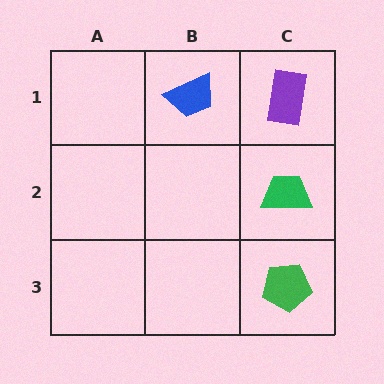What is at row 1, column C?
A purple rectangle.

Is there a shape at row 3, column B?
No, that cell is empty.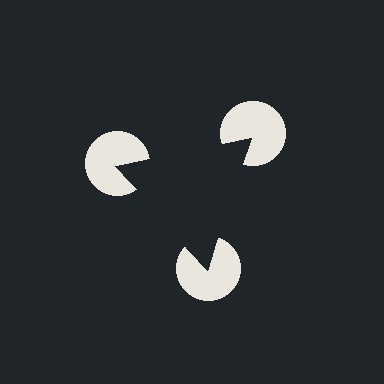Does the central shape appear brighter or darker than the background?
It typically appears slightly darker than the background, even though no actual brightness change is drawn.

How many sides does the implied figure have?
3 sides.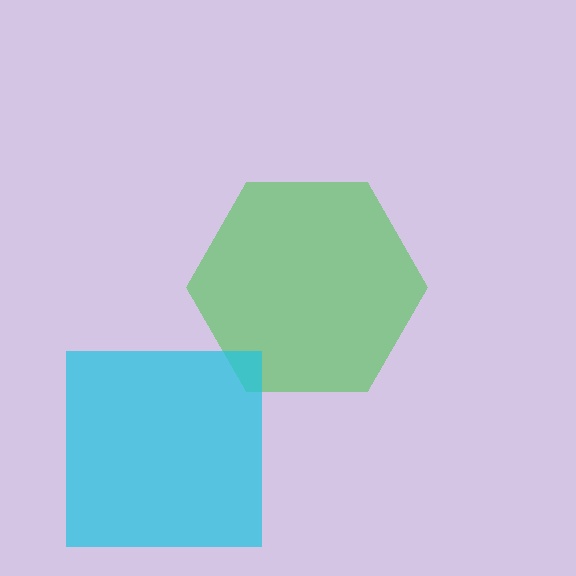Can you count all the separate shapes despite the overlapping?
Yes, there are 2 separate shapes.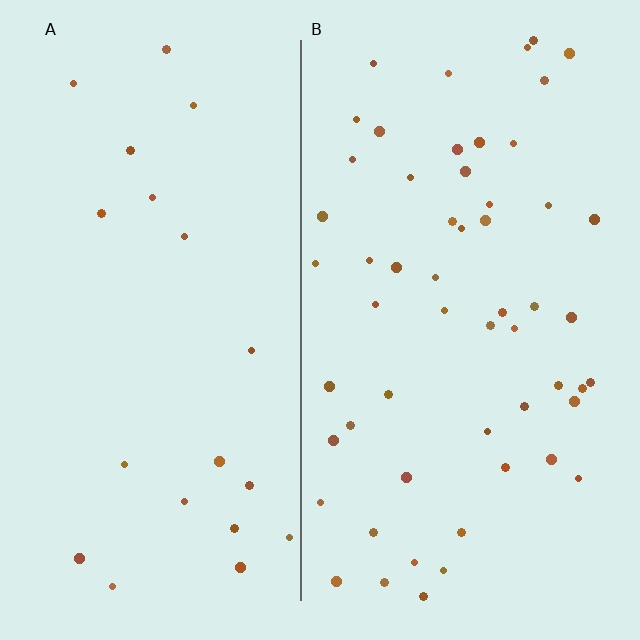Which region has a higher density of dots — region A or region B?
B (the right).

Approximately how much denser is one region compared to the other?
Approximately 2.8× — region B over region A.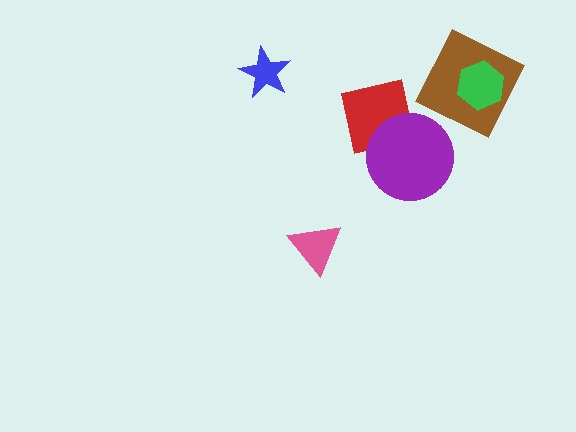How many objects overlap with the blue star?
0 objects overlap with the blue star.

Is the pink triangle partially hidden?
No, no other shape covers it.